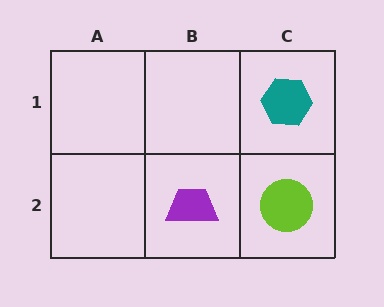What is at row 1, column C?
A teal hexagon.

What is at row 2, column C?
A lime circle.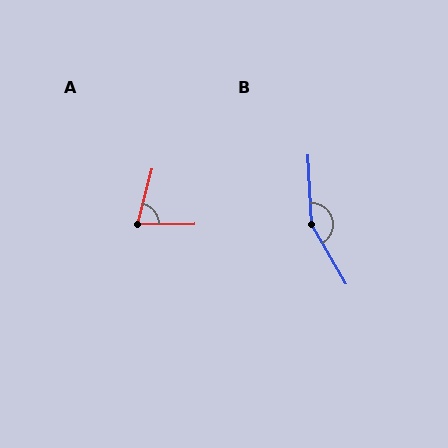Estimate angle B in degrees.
Approximately 152 degrees.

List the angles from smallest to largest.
A (76°), B (152°).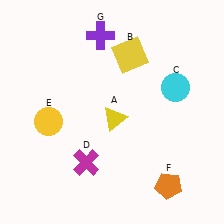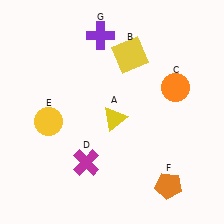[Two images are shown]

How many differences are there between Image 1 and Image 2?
There is 1 difference between the two images.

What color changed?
The circle (C) changed from cyan in Image 1 to orange in Image 2.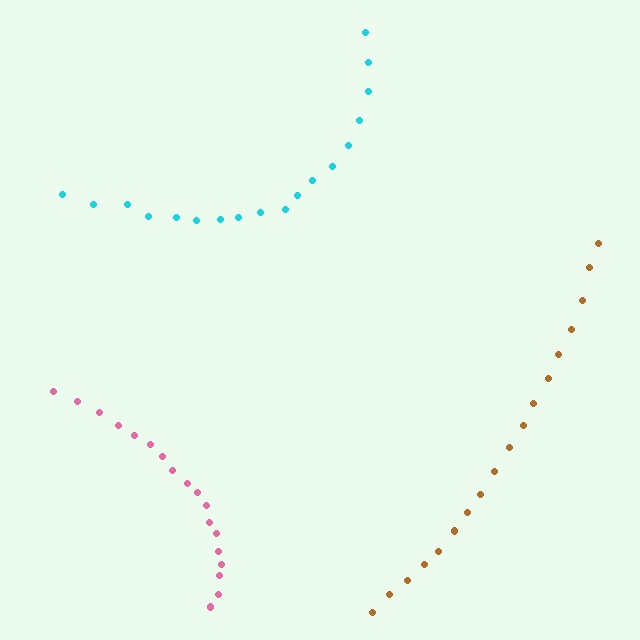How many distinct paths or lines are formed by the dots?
There are 3 distinct paths.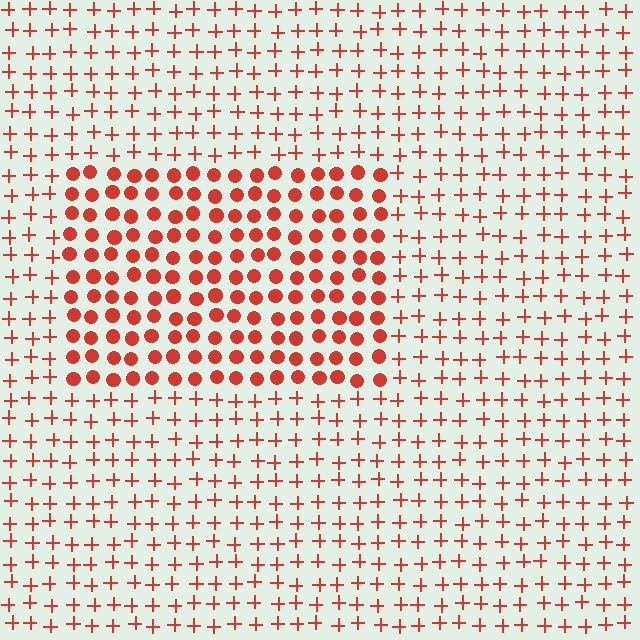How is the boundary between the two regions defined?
The boundary is defined by a change in element shape: circles inside vs. plus signs outside. All elements share the same color and spacing.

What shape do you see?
I see a rectangle.